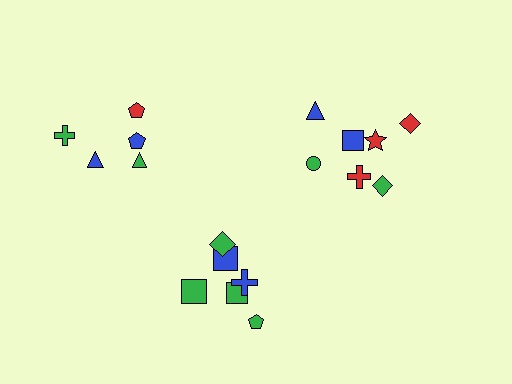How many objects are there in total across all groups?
There are 18 objects.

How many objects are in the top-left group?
There are 5 objects.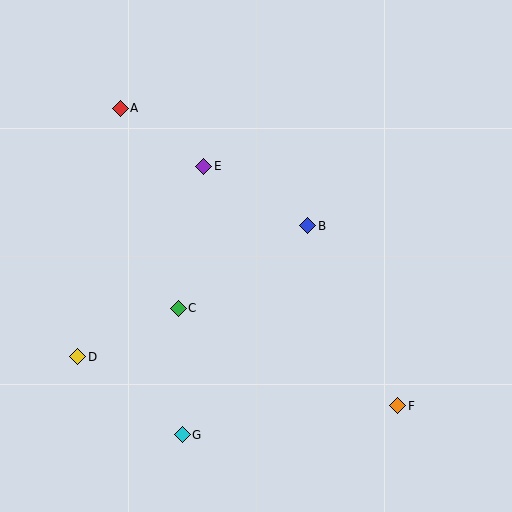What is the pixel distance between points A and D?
The distance between A and D is 253 pixels.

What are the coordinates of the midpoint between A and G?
The midpoint between A and G is at (151, 271).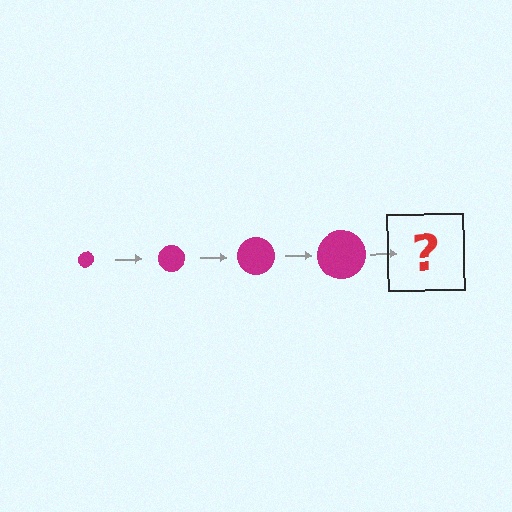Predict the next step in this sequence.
The next step is a magenta circle, larger than the previous one.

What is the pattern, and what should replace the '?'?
The pattern is that the circle gets progressively larger each step. The '?' should be a magenta circle, larger than the previous one.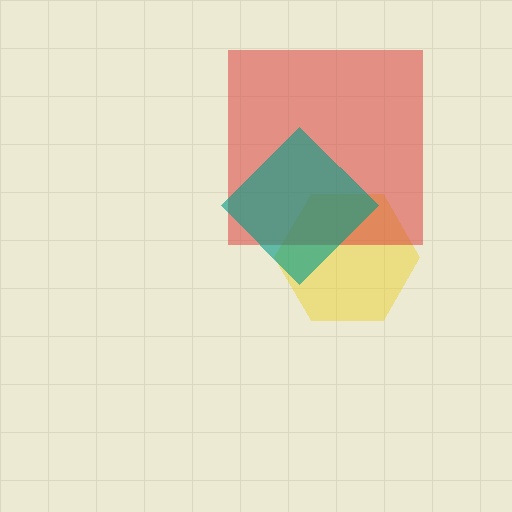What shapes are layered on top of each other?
The layered shapes are: a yellow hexagon, a red square, a teal diamond.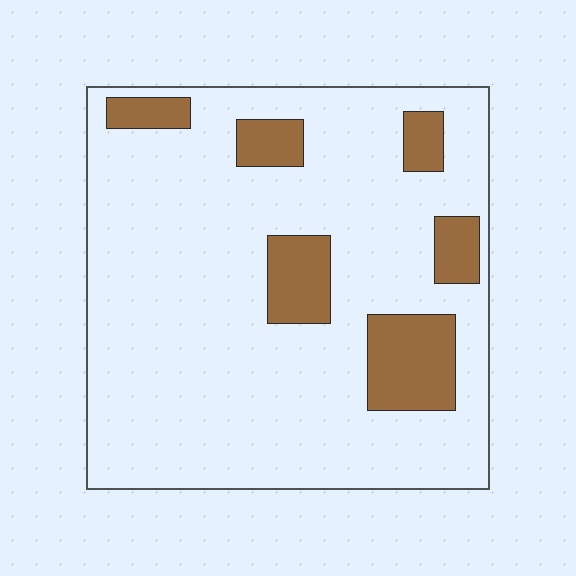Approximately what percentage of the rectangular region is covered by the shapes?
Approximately 15%.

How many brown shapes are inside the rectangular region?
6.